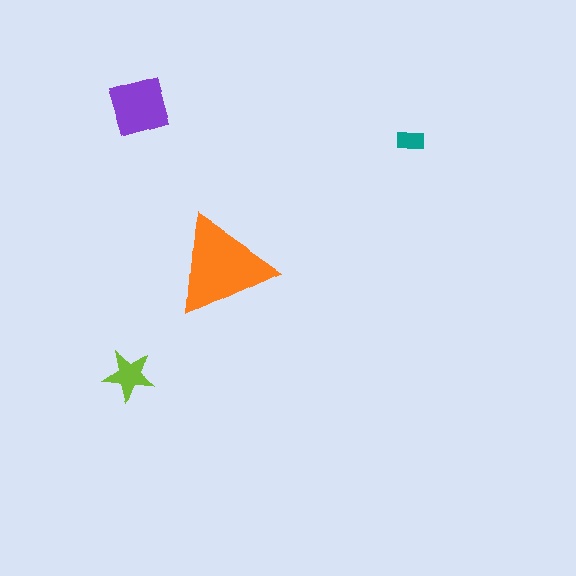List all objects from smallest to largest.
The teal rectangle, the lime star, the purple diamond, the orange triangle.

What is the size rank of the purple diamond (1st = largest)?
2nd.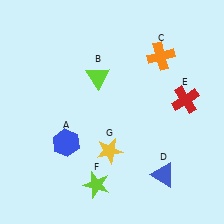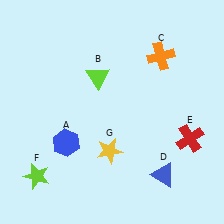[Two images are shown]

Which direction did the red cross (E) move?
The red cross (E) moved down.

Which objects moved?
The objects that moved are: the red cross (E), the lime star (F).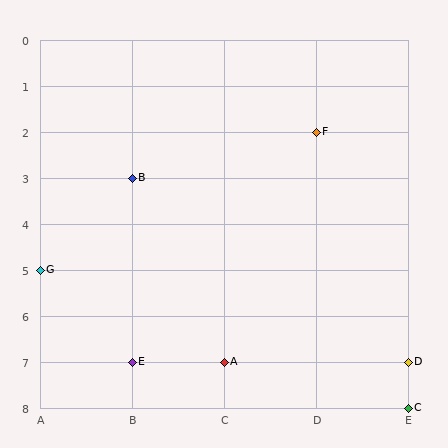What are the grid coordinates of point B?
Point B is at grid coordinates (B, 3).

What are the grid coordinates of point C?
Point C is at grid coordinates (E, 8).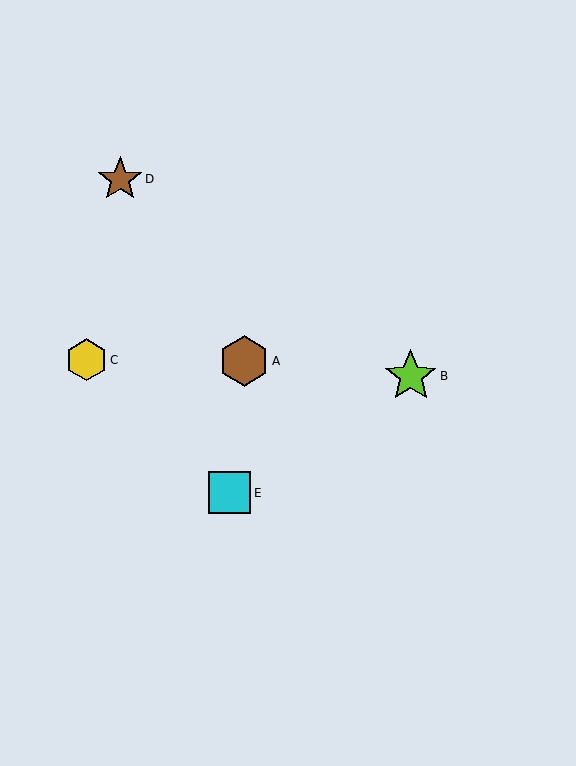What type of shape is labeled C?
Shape C is a yellow hexagon.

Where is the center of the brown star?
The center of the brown star is at (120, 179).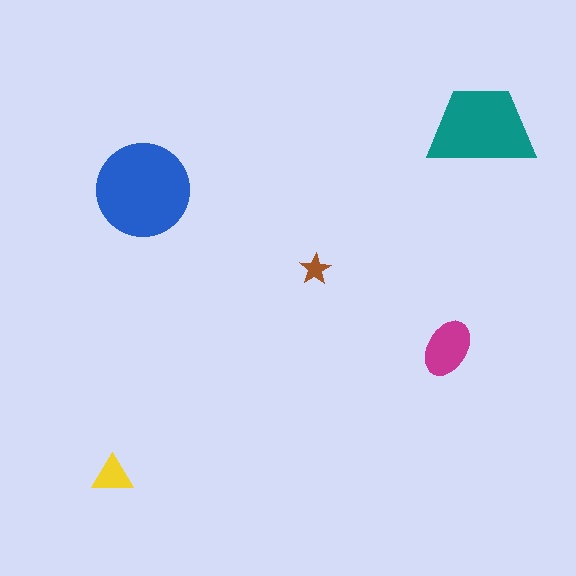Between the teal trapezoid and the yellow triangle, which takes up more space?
The teal trapezoid.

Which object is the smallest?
The brown star.